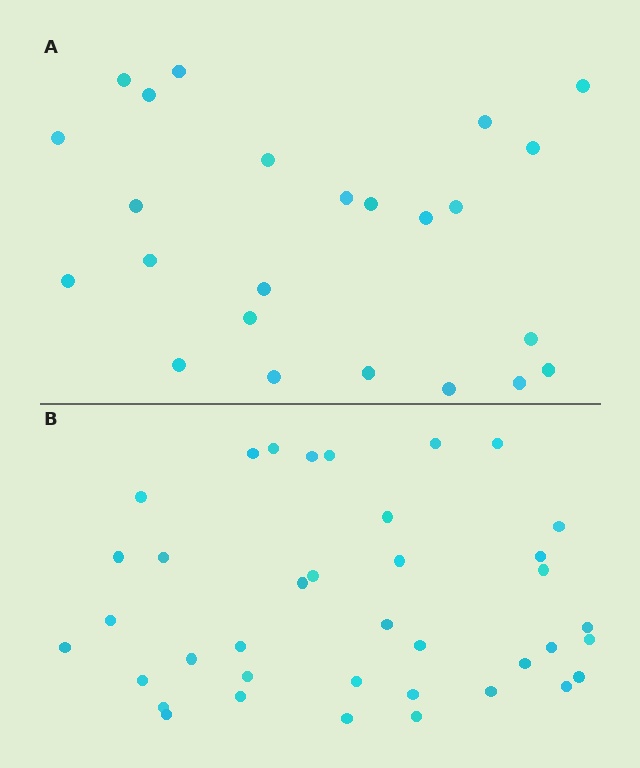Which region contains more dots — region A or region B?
Region B (the bottom region) has more dots.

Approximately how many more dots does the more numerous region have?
Region B has approximately 15 more dots than region A.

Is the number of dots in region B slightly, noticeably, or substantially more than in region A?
Region B has substantially more. The ratio is roughly 1.6 to 1.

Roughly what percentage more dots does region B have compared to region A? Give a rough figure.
About 60% more.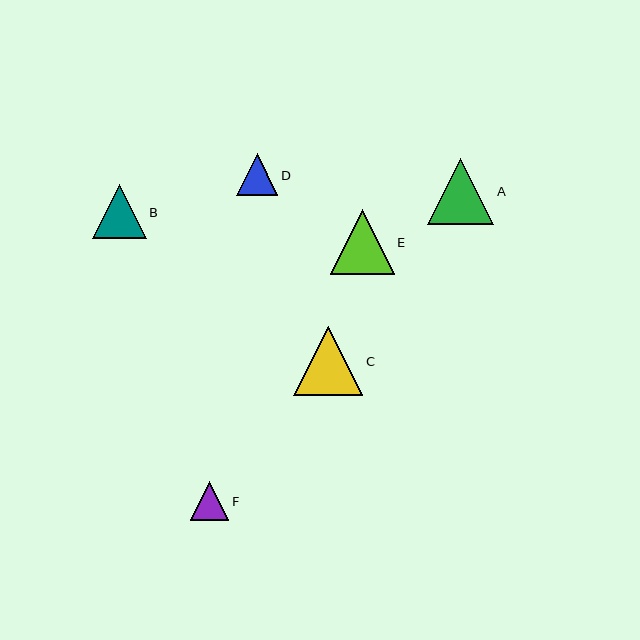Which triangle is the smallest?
Triangle F is the smallest with a size of approximately 39 pixels.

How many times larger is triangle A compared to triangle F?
Triangle A is approximately 1.7 times the size of triangle F.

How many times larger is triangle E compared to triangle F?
Triangle E is approximately 1.7 times the size of triangle F.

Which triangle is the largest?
Triangle C is the largest with a size of approximately 69 pixels.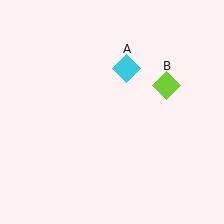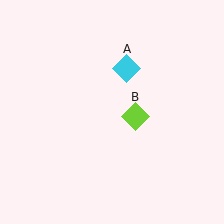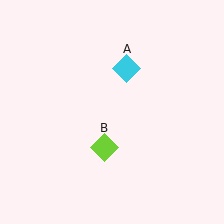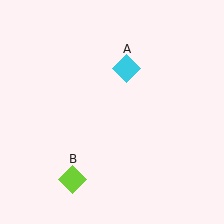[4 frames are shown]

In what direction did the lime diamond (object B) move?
The lime diamond (object B) moved down and to the left.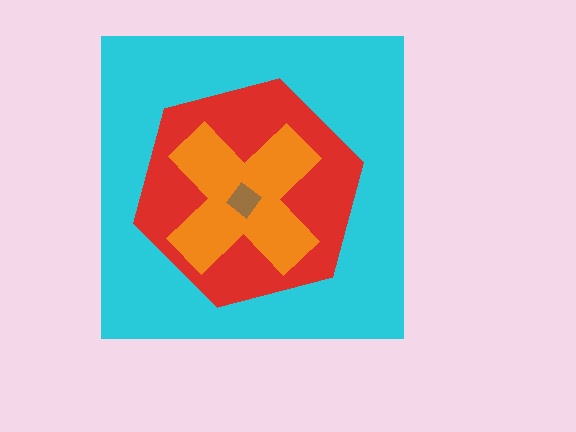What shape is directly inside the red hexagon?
The orange cross.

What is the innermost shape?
The brown diamond.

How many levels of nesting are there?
4.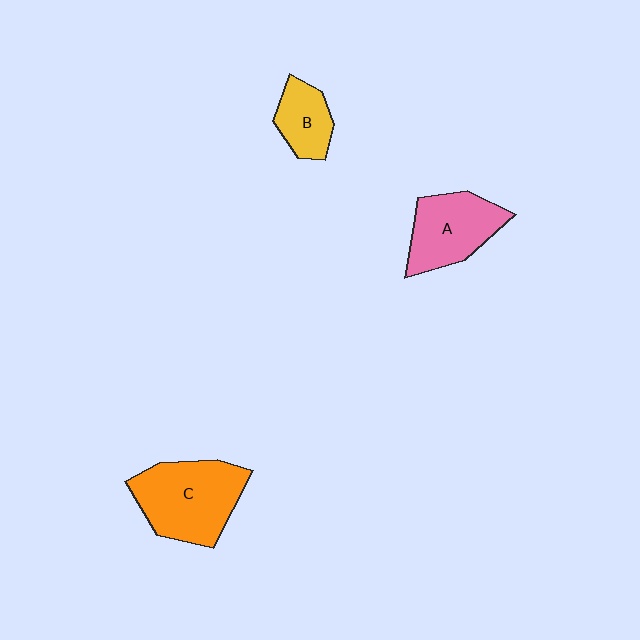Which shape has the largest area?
Shape C (orange).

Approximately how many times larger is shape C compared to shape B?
Approximately 2.1 times.